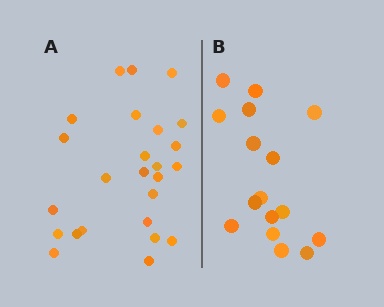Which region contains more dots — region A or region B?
Region A (the left region) has more dots.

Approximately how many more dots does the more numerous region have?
Region A has roughly 8 or so more dots than region B.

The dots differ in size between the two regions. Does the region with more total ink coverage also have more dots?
No. Region B has more total ink coverage because its dots are larger, but region A actually contains more individual dots. Total area can be misleading — the number of items is what matters here.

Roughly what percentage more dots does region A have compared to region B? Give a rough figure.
About 55% more.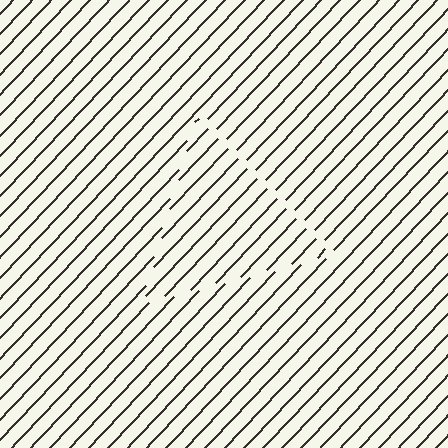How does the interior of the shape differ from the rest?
The interior of the shape contains the same grating, shifted by half a period — the contour is defined by the phase discontinuity where line-ends from the inner and outer gratings abut.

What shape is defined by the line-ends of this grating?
An illusory triangle. The interior of the shape contains the same grating, shifted by half a period — the contour is defined by the phase discontinuity where line-ends from the inner and outer gratings abut.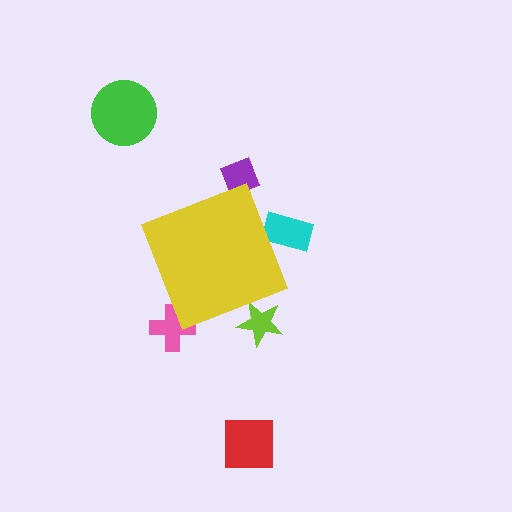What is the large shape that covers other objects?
A yellow diamond.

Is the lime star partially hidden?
Yes, the lime star is partially hidden behind the yellow diamond.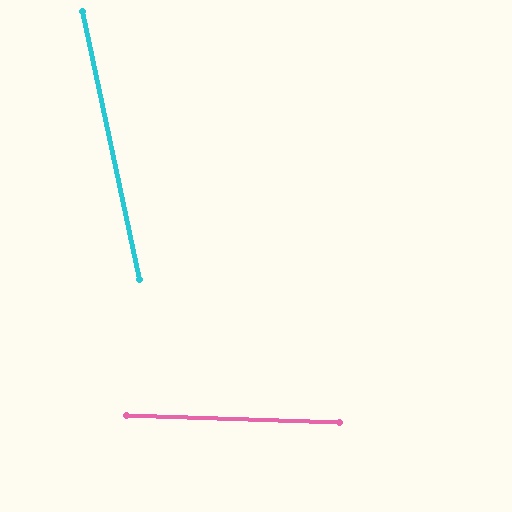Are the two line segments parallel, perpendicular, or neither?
Neither parallel nor perpendicular — they differ by about 76°.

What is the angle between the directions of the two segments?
Approximately 76 degrees.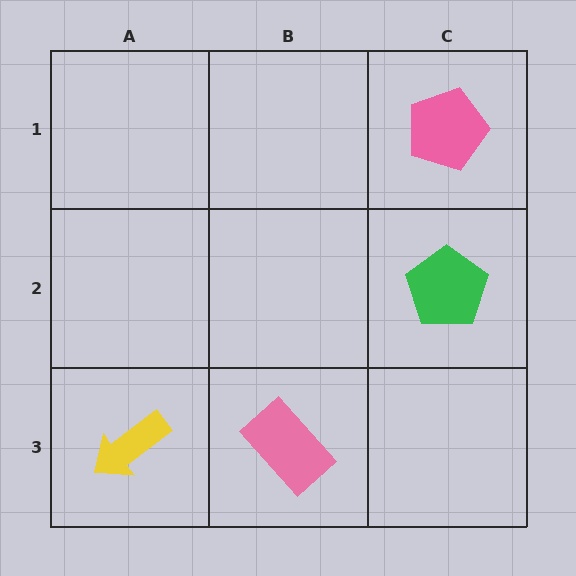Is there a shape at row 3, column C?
No, that cell is empty.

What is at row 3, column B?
A pink rectangle.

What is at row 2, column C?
A green pentagon.